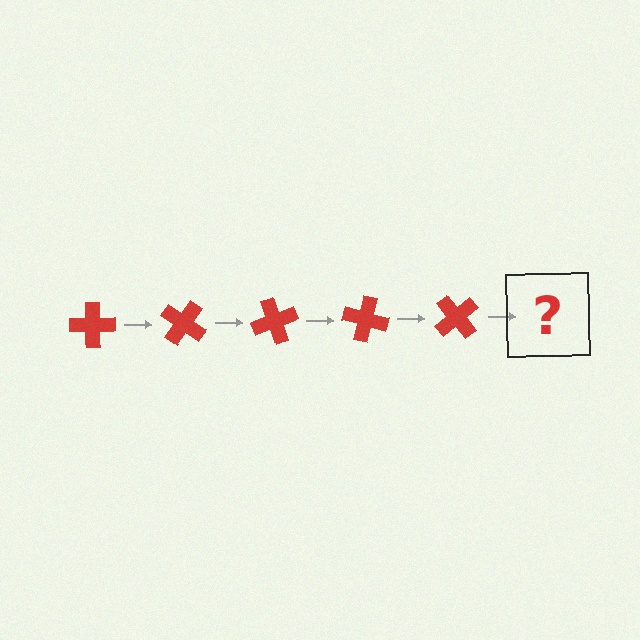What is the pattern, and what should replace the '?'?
The pattern is that the cross rotates 35 degrees each step. The '?' should be a red cross rotated 175 degrees.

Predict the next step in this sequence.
The next step is a red cross rotated 175 degrees.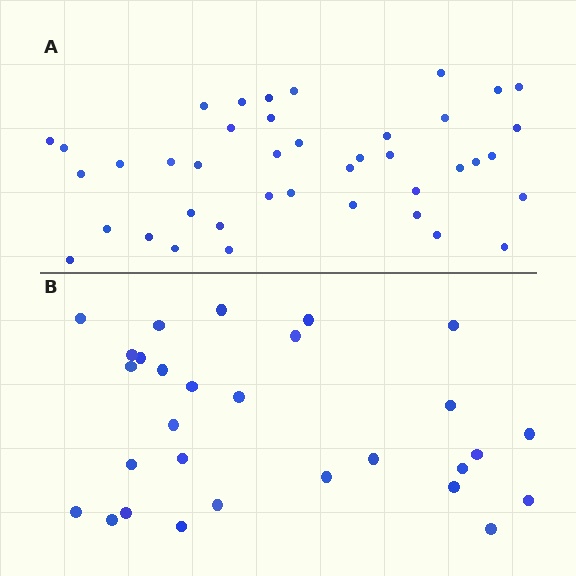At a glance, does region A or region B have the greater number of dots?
Region A (the top region) has more dots.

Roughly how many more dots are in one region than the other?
Region A has roughly 12 or so more dots than region B.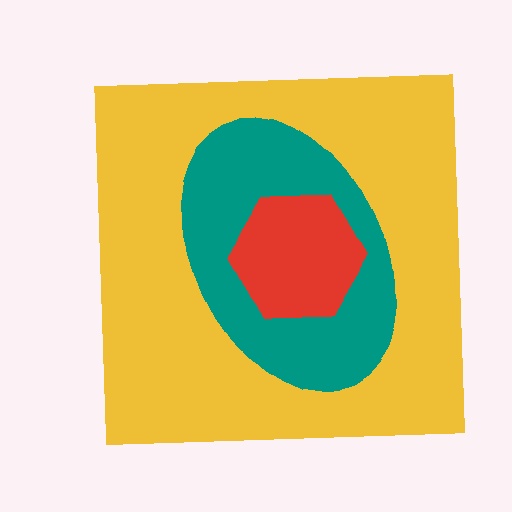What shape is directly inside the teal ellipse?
The red hexagon.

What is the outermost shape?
The yellow square.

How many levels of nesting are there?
3.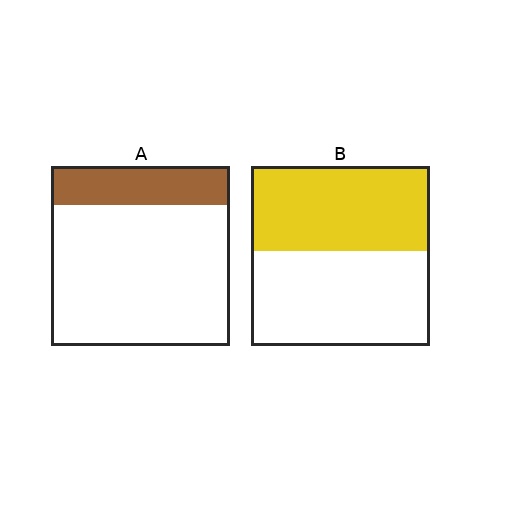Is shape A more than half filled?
No.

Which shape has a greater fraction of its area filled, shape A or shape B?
Shape B.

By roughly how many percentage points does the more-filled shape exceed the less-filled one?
By roughly 25 percentage points (B over A).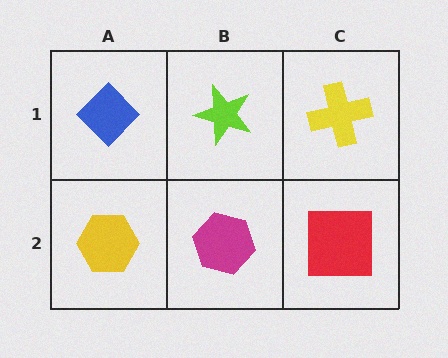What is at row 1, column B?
A lime star.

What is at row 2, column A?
A yellow hexagon.